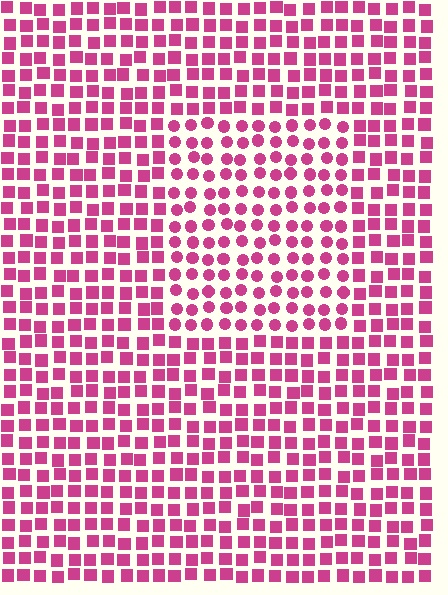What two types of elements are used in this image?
The image uses circles inside the rectangle region and squares outside it.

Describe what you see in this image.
The image is filled with small magenta elements arranged in a uniform grid. A rectangle-shaped region contains circles, while the surrounding area contains squares. The boundary is defined purely by the change in element shape.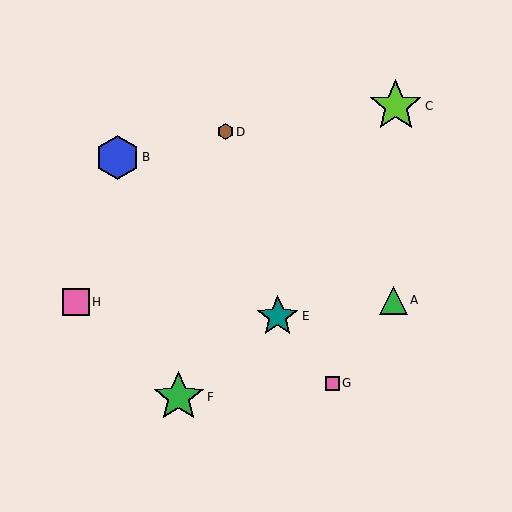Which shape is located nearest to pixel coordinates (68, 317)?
The pink square (labeled H) at (76, 302) is nearest to that location.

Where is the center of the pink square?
The center of the pink square is at (76, 302).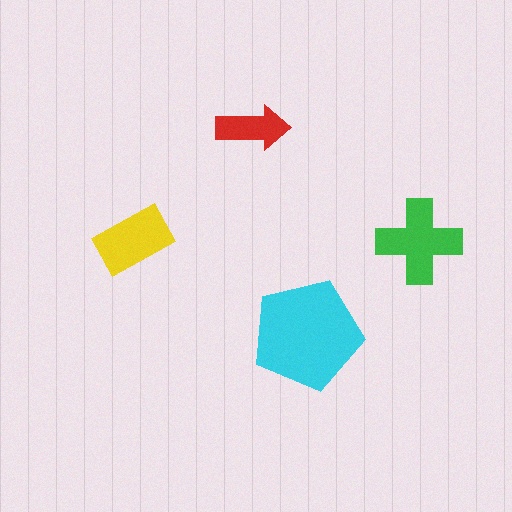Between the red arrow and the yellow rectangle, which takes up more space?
The yellow rectangle.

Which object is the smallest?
The red arrow.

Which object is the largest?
The cyan pentagon.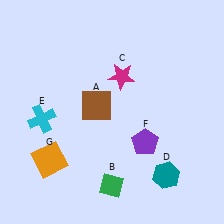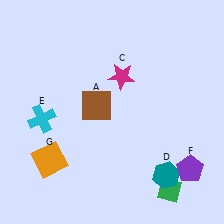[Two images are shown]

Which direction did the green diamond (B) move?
The green diamond (B) moved right.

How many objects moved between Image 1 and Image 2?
2 objects moved between the two images.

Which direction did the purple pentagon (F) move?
The purple pentagon (F) moved right.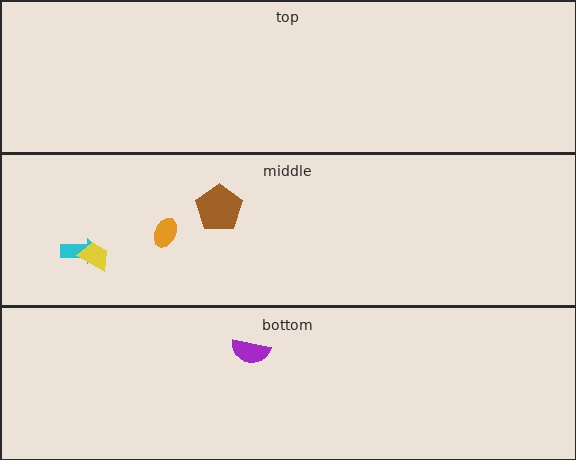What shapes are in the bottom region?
The purple semicircle.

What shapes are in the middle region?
The cyan arrow, the orange ellipse, the brown pentagon, the yellow trapezoid.